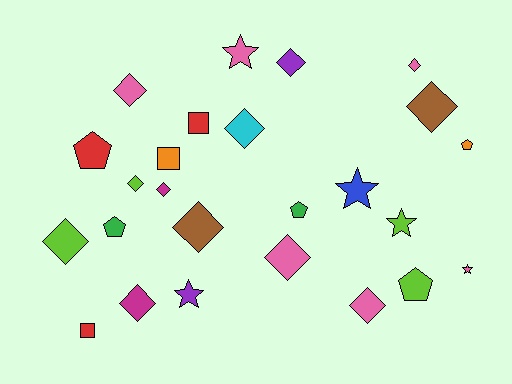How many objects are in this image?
There are 25 objects.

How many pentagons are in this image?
There are 5 pentagons.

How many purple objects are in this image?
There are 2 purple objects.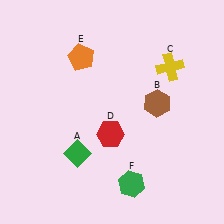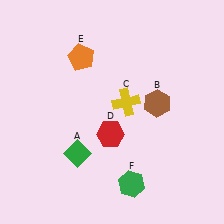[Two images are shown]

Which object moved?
The yellow cross (C) moved left.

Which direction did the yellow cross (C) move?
The yellow cross (C) moved left.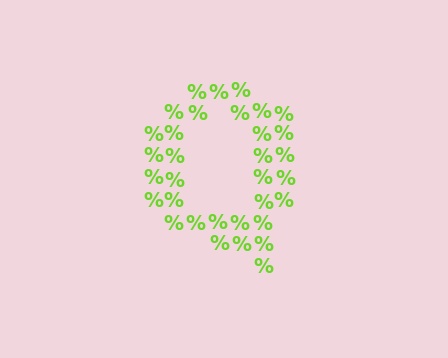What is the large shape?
The large shape is the letter Q.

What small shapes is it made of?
It is made of small percent signs.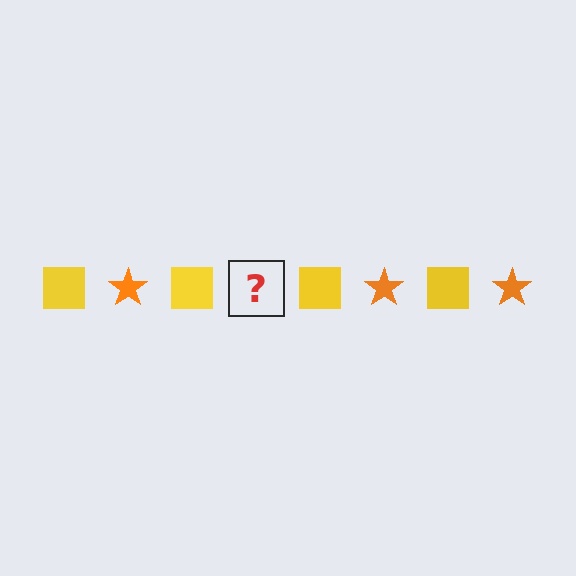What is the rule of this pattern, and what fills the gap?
The rule is that the pattern alternates between yellow square and orange star. The gap should be filled with an orange star.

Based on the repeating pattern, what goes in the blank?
The blank should be an orange star.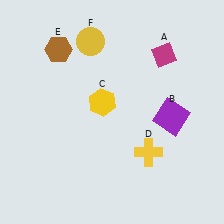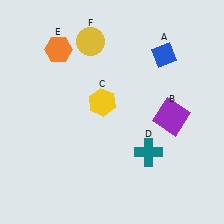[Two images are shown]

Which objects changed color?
A changed from magenta to blue. D changed from yellow to teal. E changed from brown to orange.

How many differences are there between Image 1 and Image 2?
There are 3 differences between the two images.